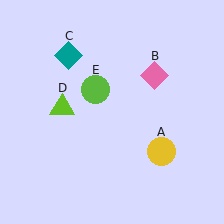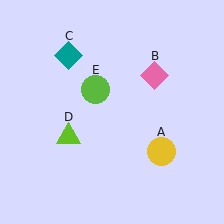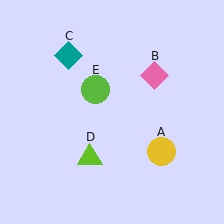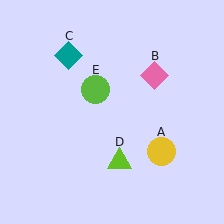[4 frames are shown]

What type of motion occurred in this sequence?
The lime triangle (object D) rotated counterclockwise around the center of the scene.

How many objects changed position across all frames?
1 object changed position: lime triangle (object D).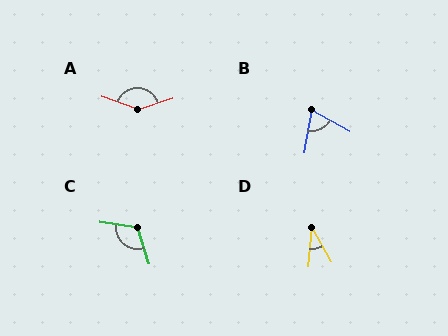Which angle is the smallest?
D, at approximately 35 degrees.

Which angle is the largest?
A, at approximately 141 degrees.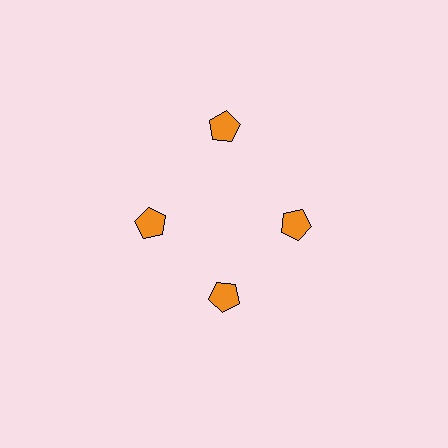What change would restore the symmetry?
The symmetry would be restored by moving it inward, back onto the ring so that all 4 pentagons sit at equal angles and equal distance from the center.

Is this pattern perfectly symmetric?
No. The 4 orange pentagons are arranged in a ring, but one element near the 12 o'clock position is pushed outward from the center, breaking the 4-fold rotational symmetry.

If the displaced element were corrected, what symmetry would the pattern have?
It would have 4-fold rotational symmetry — the pattern would map onto itself every 90 degrees.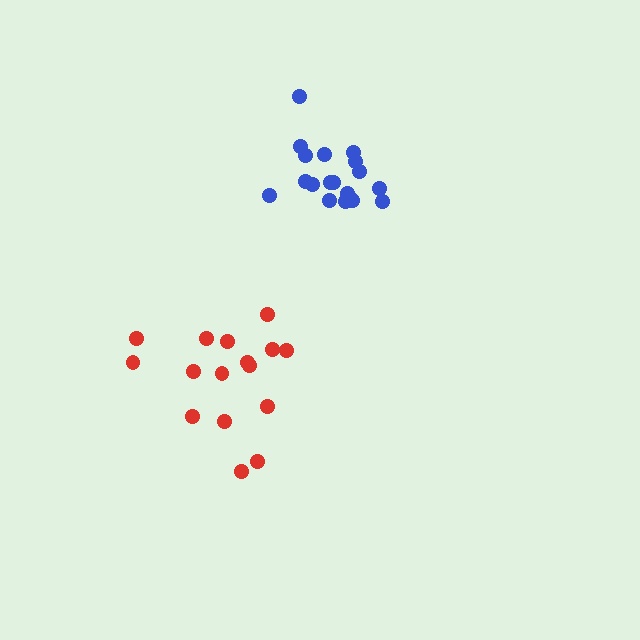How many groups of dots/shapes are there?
There are 2 groups.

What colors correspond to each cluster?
The clusters are colored: red, blue.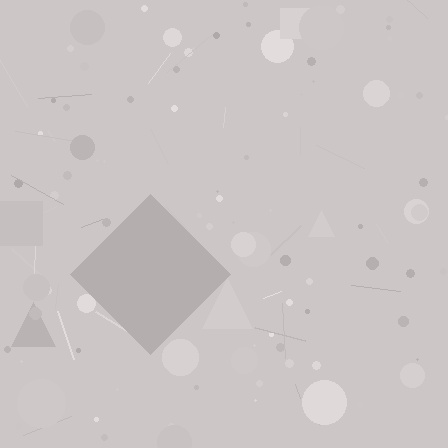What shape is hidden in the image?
A diamond is hidden in the image.